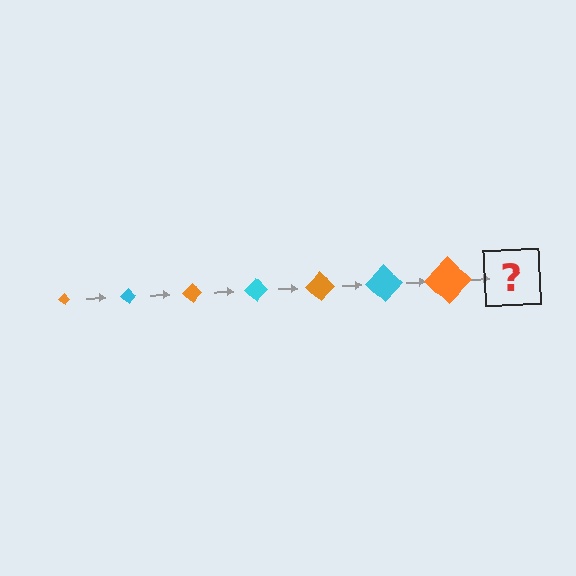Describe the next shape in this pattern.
It should be a cyan diamond, larger than the previous one.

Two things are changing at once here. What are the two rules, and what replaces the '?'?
The two rules are that the diamond grows larger each step and the color cycles through orange and cyan. The '?' should be a cyan diamond, larger than the previous one.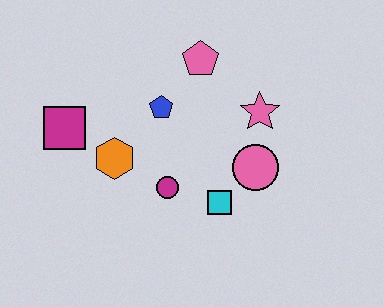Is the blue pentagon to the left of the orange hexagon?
No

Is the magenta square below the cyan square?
No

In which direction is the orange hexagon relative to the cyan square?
The orange hexagon is to the left of the cyan square.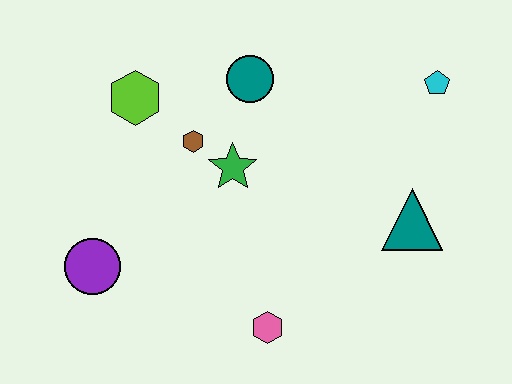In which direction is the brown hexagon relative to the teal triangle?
The brown hexagon is to the left of the teal triangle.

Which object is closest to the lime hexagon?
The brown hexagon is closest to the lime hexagon.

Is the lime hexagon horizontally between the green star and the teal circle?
No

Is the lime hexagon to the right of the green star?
No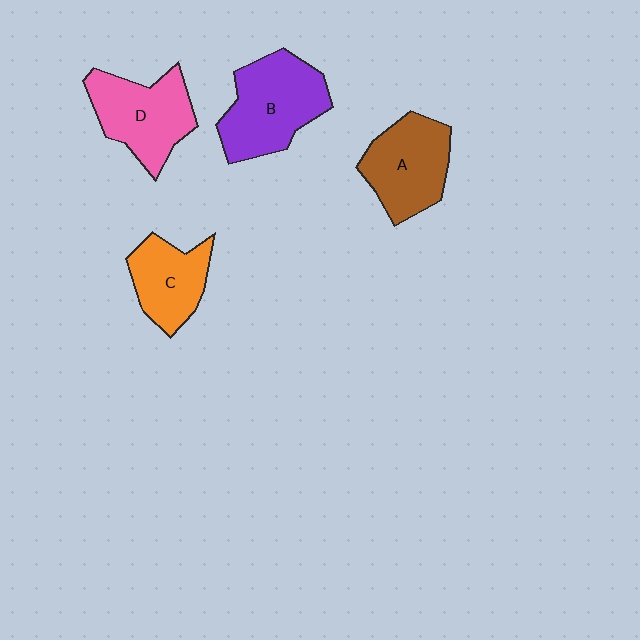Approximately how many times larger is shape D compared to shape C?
Approximately 1.3 times.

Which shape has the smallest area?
Shape C (orange).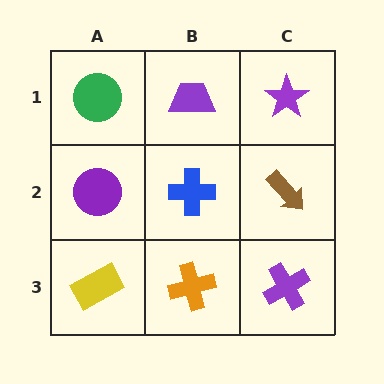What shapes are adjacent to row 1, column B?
A blue cross (row 2, column B), a green circle (row 1, column A), a purple star (row 1, column C).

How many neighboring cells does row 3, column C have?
2.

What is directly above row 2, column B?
A purple trapezoid.